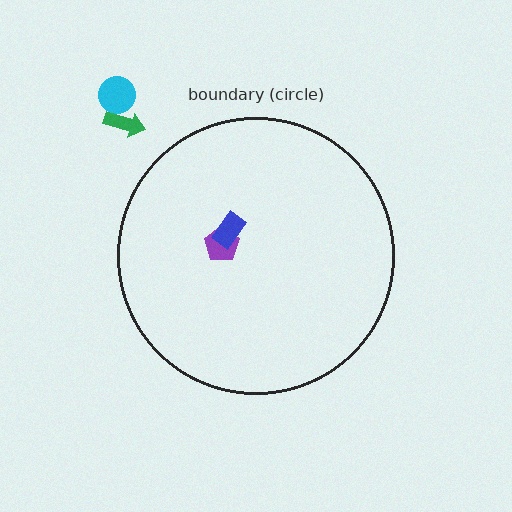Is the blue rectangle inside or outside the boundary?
Inside.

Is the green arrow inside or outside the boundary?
Outside.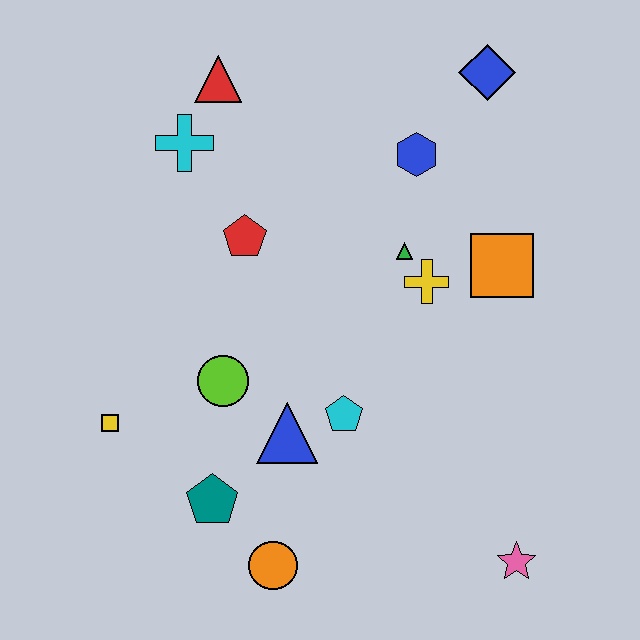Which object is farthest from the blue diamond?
The orange circle is farthest from the blue diamond.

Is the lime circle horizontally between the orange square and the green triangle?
No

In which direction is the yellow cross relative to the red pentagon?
The yellow cross is to the right of the red pentagon.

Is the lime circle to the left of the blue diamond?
Yes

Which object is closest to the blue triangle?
The cyan pentagon is closest to the blue triangle.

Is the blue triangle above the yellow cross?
No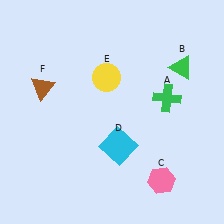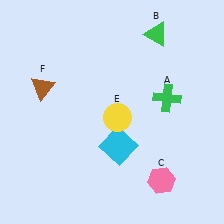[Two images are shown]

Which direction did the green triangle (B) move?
The green triangle (B) moved up.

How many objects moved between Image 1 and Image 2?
2 objects moved between the two images.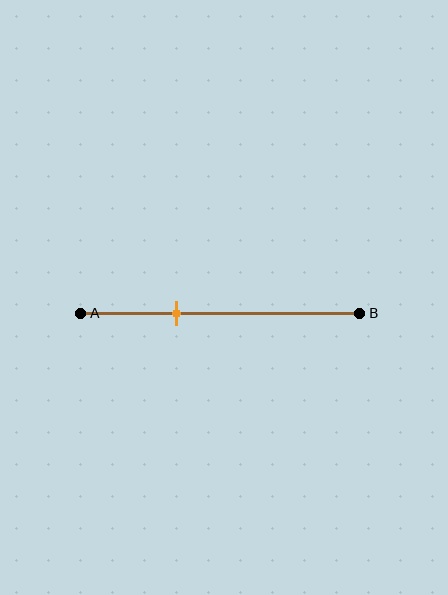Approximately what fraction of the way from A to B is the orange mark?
The orange mark is approximately 35% of the way from A to B.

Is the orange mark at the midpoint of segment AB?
No, the mark is at about 35% from A, not at the 50% midpoint.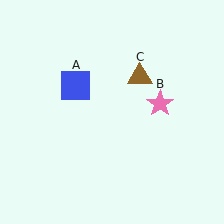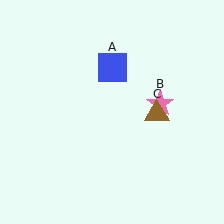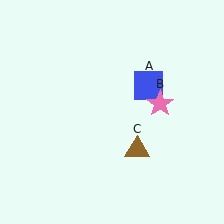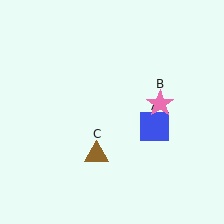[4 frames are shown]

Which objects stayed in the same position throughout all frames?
Pink star (object B) remained stationary.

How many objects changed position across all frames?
2 objects changed position: blue square (object A), brown triangle (object C).